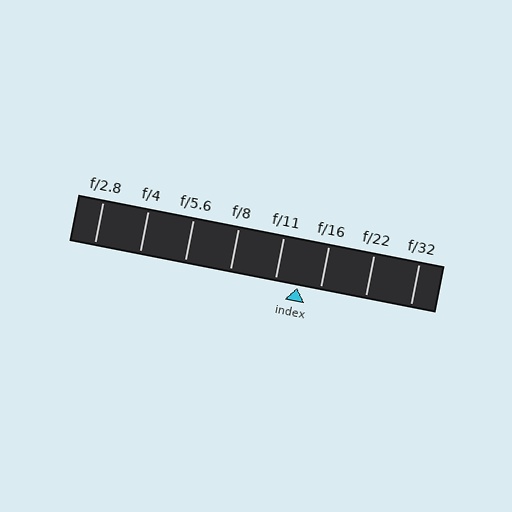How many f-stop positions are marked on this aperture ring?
There are 8 f-stop positions marked.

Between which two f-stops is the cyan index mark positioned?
The index mark is between f/11 and f/16.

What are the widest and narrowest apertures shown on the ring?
The widest aperture shown is f/2.8 and the narrowest is f/32.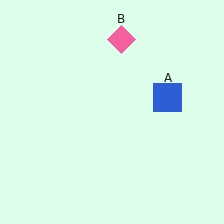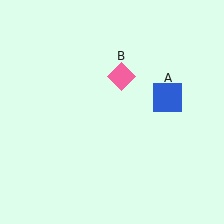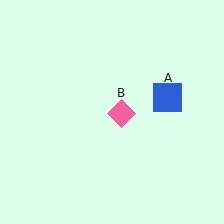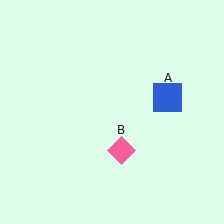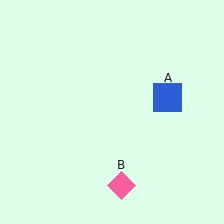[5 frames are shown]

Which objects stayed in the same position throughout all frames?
Blue square (object A) remained stationary.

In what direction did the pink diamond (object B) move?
The pink diamond (object B) moved down.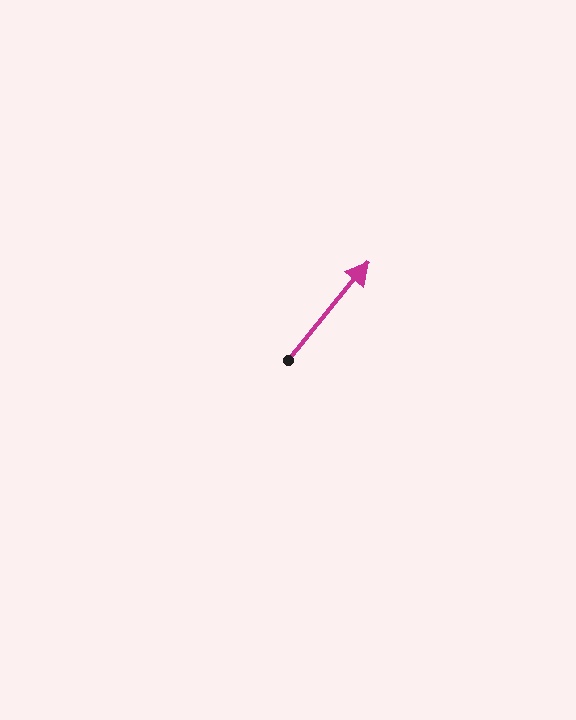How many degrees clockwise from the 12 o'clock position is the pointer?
Approximately 39 degrees.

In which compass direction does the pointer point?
Northeast.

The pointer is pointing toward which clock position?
Roughly 1 o'clock.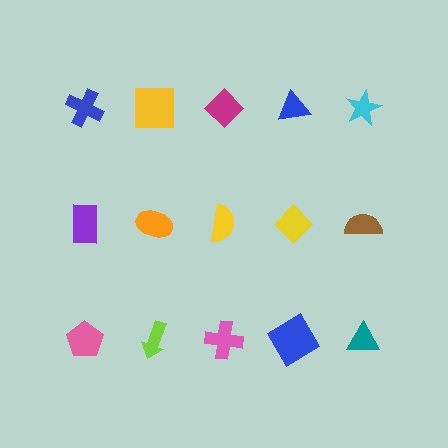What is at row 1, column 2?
A yellow square.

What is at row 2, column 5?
A brown semicircle.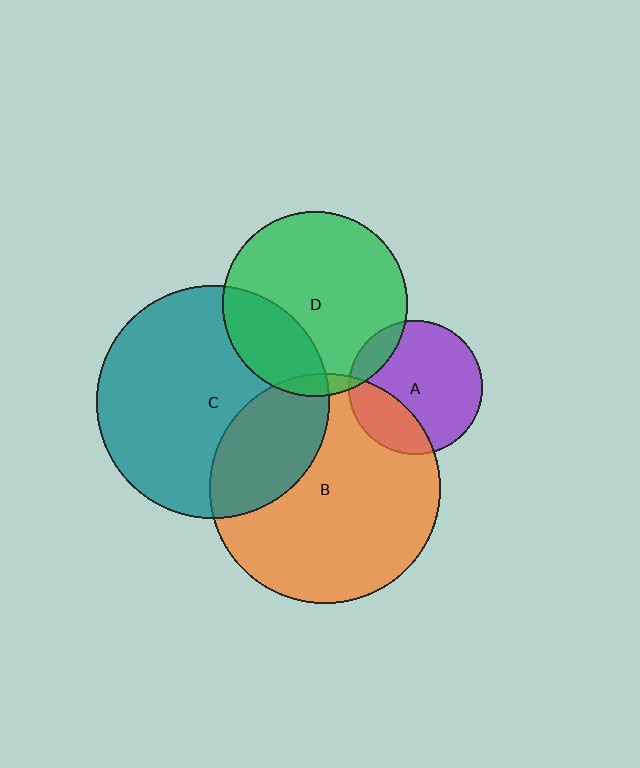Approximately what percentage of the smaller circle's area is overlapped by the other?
Approximately 30%.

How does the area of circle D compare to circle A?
Approximately 1.9 times.